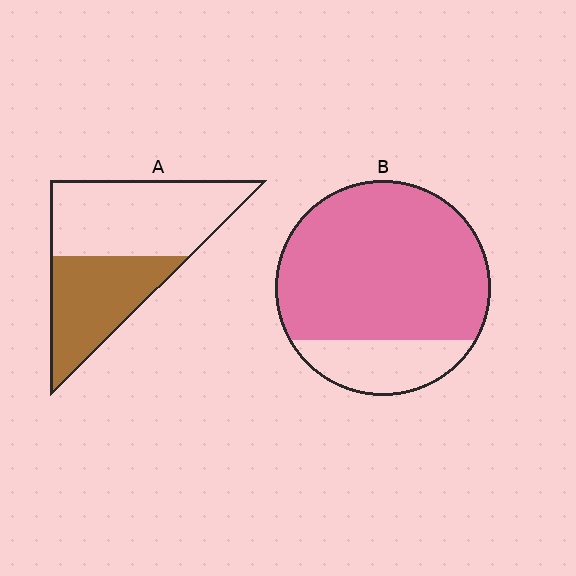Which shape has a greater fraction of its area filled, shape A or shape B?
Shape B.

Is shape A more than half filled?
No.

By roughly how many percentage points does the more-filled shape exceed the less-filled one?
By roughly 35 percentage points (B over A).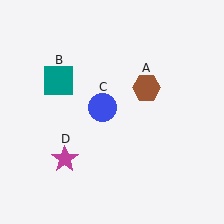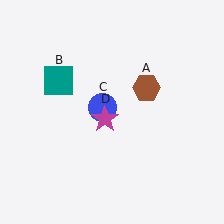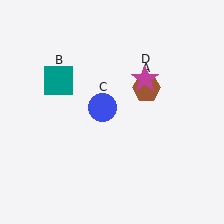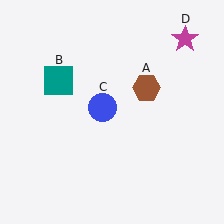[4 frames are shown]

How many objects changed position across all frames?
1 object changed position: magenta star (object D).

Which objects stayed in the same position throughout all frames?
Brown hexagon (object A) and teal square (object B) and blue circle (object C) remained stationary.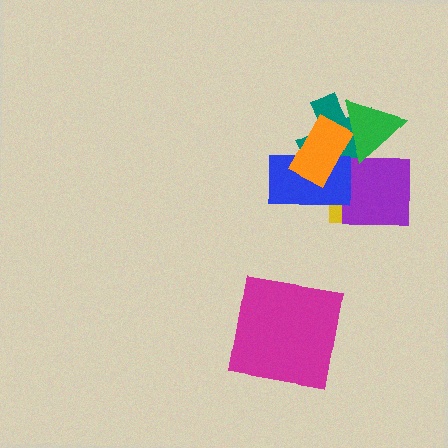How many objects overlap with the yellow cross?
5 objects overlap with the yellow cross.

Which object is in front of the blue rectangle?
The orange rectangle is in front of the blue rectangle.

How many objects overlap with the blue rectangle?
3 objects overlap with the blue rectangle.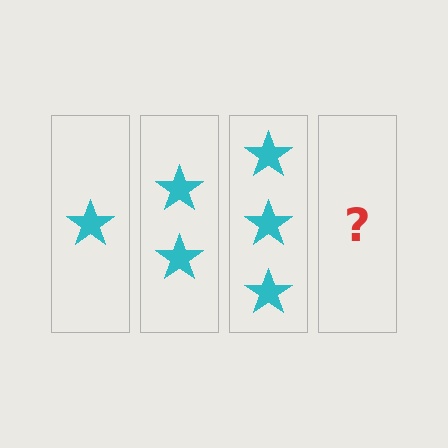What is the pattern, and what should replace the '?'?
The pattern is that each step adds one more star. The '?' should be 4 stars.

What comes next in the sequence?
The next element should be 4 stars.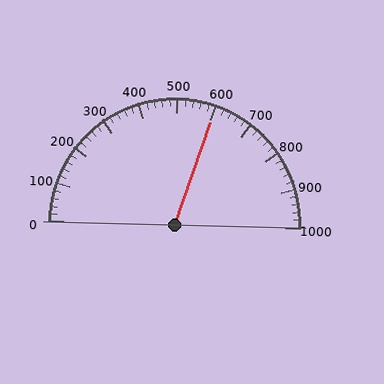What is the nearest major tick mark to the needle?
The nearest major tick mark is 600.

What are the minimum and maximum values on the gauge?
The gauge ranges from 0 to 1000.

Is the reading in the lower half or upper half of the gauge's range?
The reading is in the upper half of the range (0 to 1000).